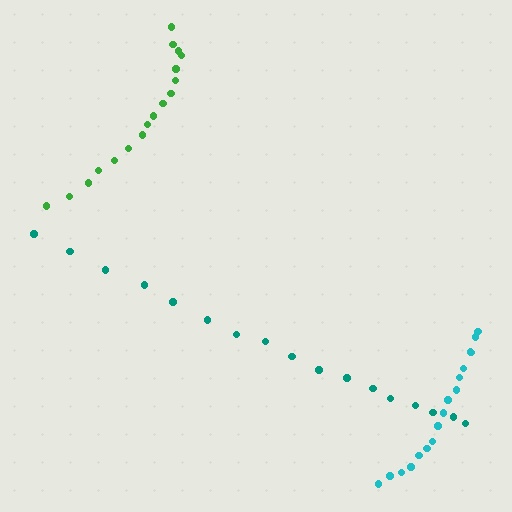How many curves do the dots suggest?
There are 3 distinct paths.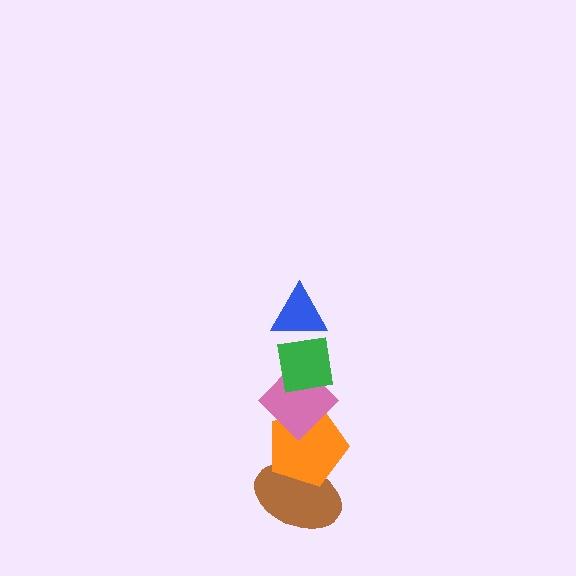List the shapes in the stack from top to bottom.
From top to bottom: the blue triangle, the green square, the pink diamond, the orange pentagon, the brown ellipse.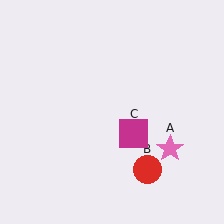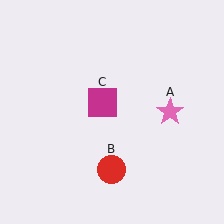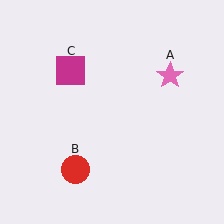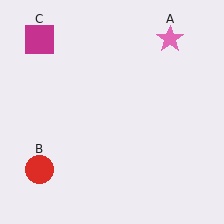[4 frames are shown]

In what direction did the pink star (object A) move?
The pink star (object A) moved up.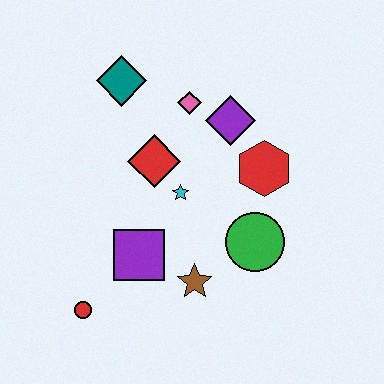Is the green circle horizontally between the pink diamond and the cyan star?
No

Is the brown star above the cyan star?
No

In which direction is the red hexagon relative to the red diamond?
The red hexagon is to the right of the red diamond.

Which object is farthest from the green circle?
The teal diamond is farthest from the green circle.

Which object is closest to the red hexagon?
The purple diamond is closest to the red hexagon.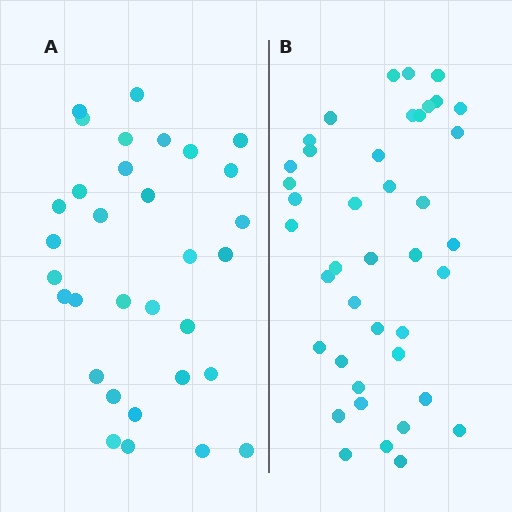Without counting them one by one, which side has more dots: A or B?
Region B (the right region) has more dots.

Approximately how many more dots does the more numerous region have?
Region B has roughly 8 or so more dots than region A.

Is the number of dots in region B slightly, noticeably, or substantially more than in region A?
Region B has noticeably more, but not dramatically so. The ratio is roughly 1.3 to 1.